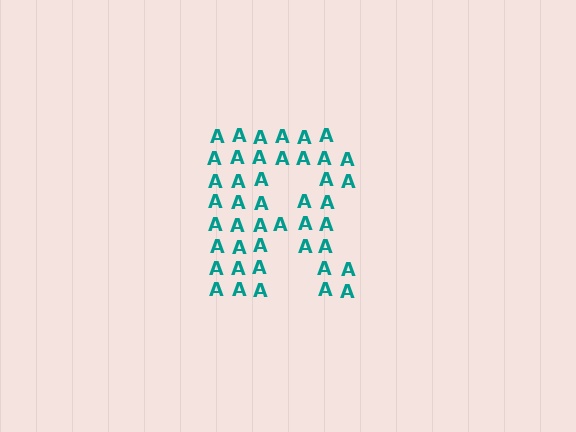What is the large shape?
The large shape is the letter R.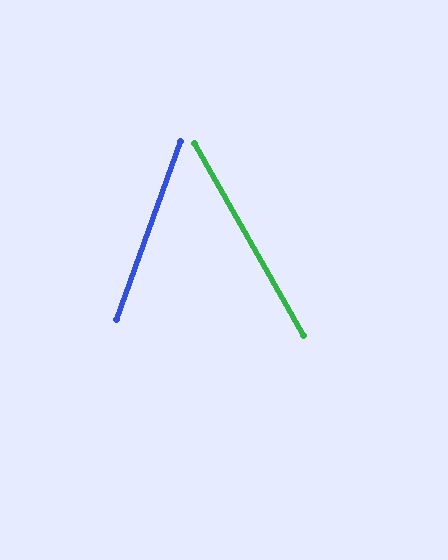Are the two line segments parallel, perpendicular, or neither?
Neither parallel nor perpendicular — they differ by about 49°.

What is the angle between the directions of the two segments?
Approximately 49 degrees.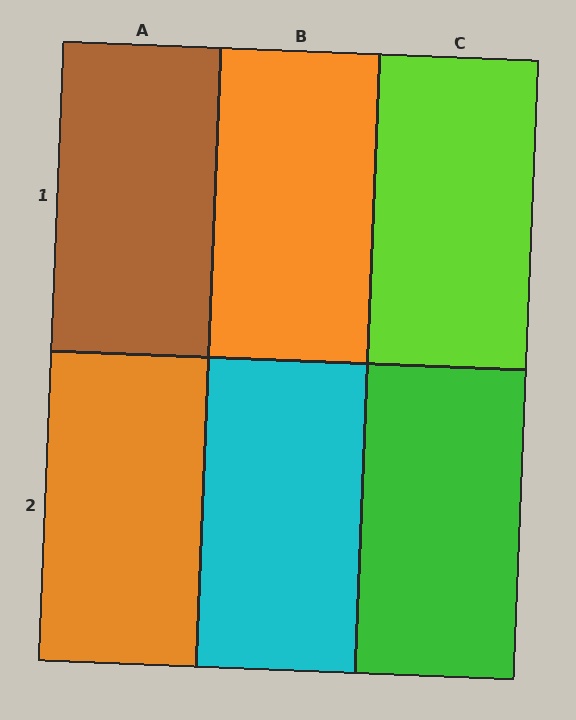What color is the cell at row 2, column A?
Orange.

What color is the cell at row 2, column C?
Green.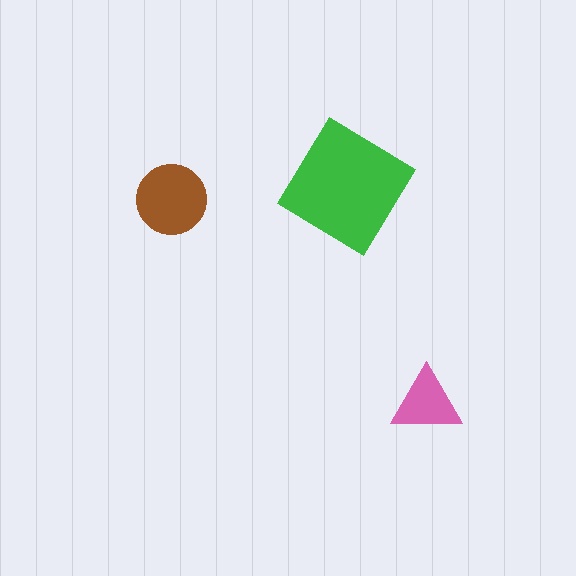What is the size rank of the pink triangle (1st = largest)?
3rd.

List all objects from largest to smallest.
The green diamond, the brown circle, the pink triangle.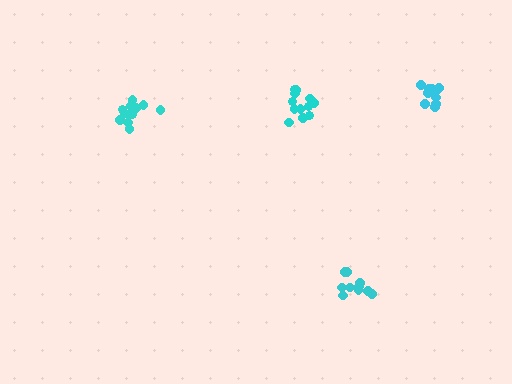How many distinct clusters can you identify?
There are 4 distinct clusters.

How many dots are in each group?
Group 1: 10 dots, Group 2: 13 dots, Group 3: 14 dots, Group 4: 11 dots (48 total).